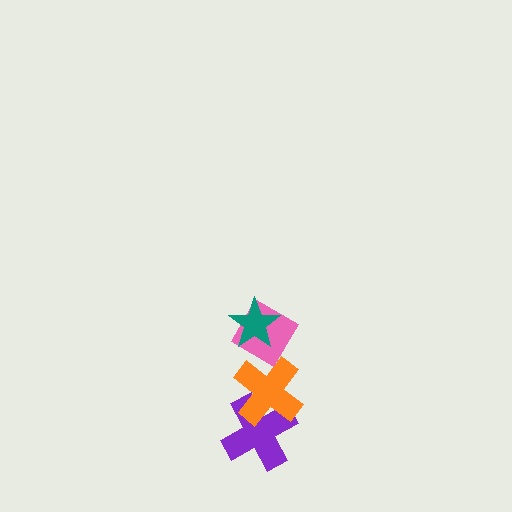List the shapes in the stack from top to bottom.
From top to bottom: the teal star, the pink diamond, the orange cross, the purple cross.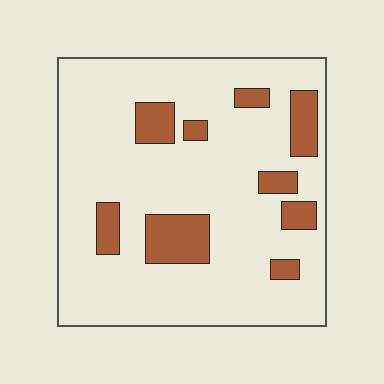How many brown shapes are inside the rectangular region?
9.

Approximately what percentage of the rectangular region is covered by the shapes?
Approximately 15%.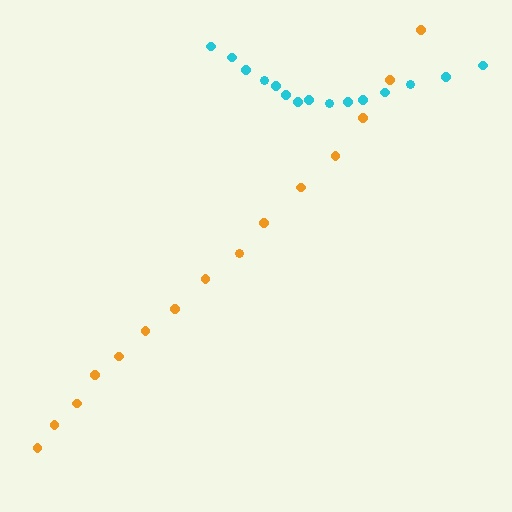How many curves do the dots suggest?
There are 2 distinct paths.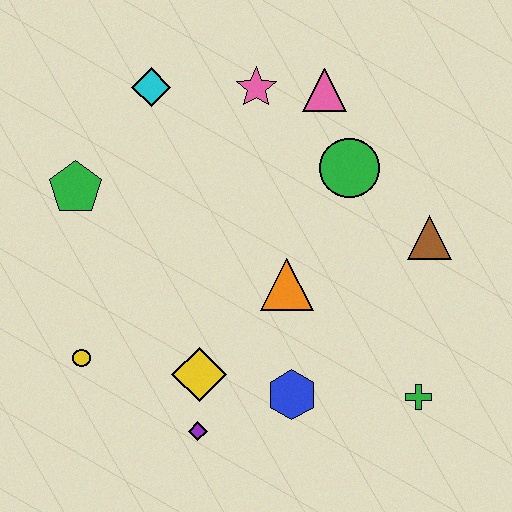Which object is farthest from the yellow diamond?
The pink triangle is farthest from the yellow diamond.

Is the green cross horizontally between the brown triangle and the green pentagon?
Yes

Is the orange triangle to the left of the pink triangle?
Yes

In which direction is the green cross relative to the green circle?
The green cross is below the green circle.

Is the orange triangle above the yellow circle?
Yes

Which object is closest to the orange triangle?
The blue hexagon is closest to the orange triangle.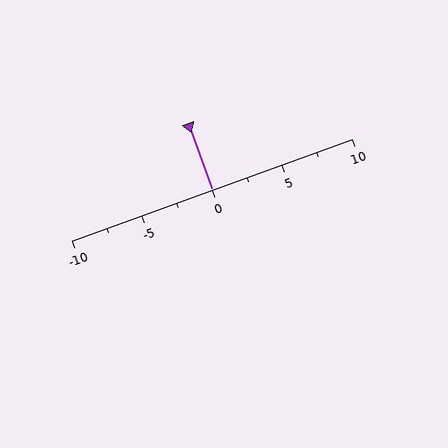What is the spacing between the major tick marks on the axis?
The major ticks are spaced 5 apart.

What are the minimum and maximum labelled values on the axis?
The axis runs from -10 to 10.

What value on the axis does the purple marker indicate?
The marker indicates approximately 0.